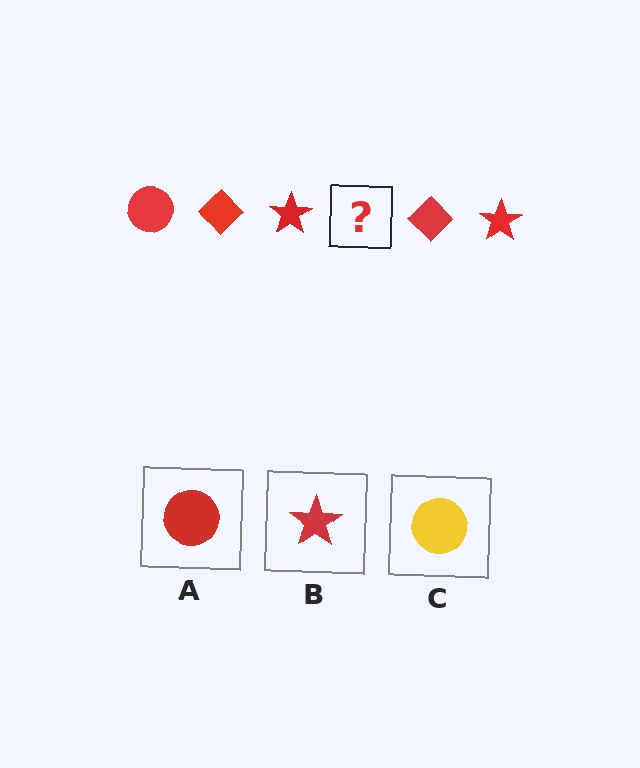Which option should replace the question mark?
Option A.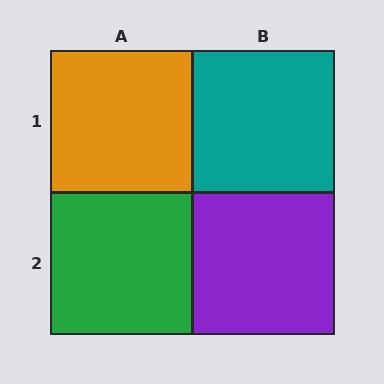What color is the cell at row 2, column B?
Purple.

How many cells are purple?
1 cell is purple.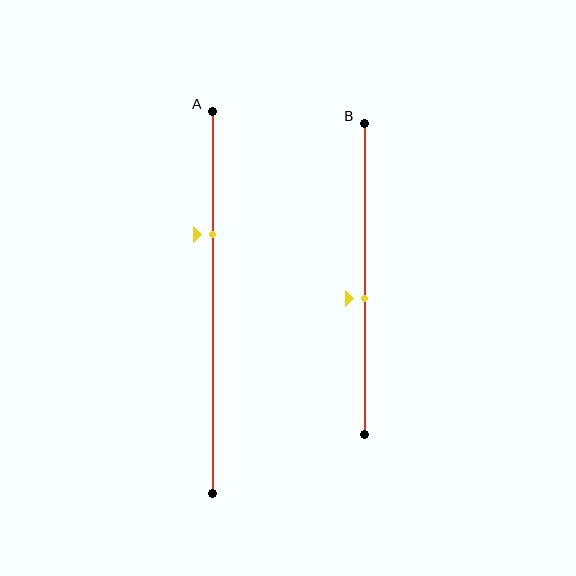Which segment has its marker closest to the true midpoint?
Segment B has its marker closest to the true midpoint.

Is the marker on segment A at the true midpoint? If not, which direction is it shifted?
No, the marker on segment A is shifted upward by about 18% of the segment length.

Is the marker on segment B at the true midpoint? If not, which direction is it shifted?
No, the marker on segment B is shifted downward by about 6% of the segment length.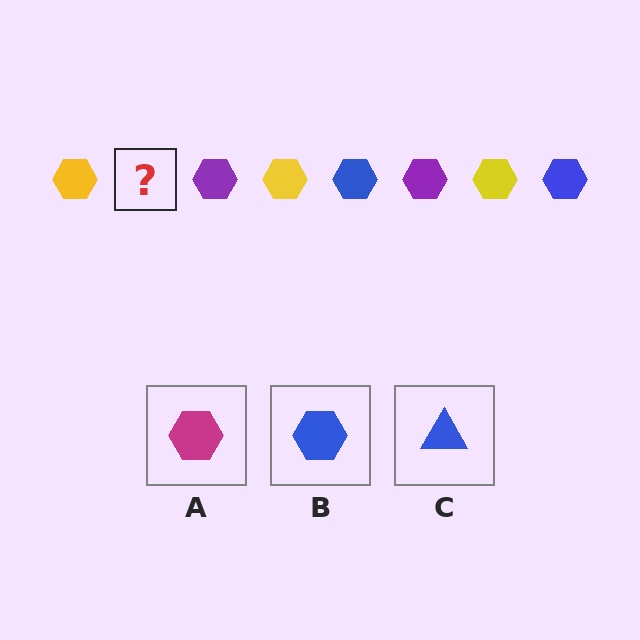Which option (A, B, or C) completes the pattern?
B.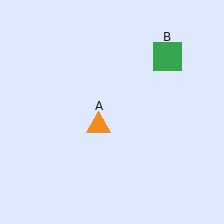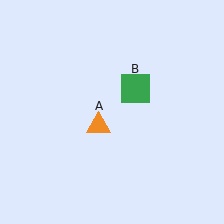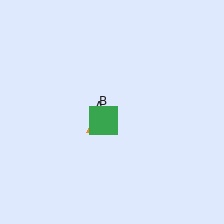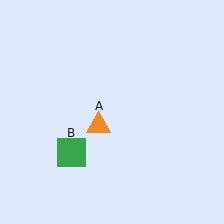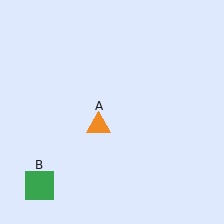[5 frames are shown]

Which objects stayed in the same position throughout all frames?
Orange triangle (object A) remained stationary.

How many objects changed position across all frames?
1 object changed position: green square (object B).